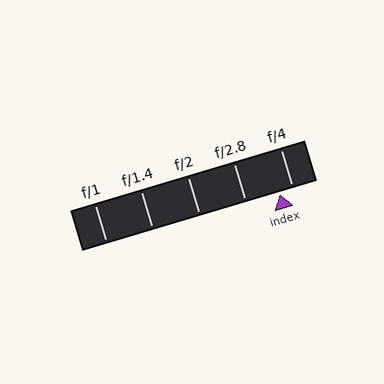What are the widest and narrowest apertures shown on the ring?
The widest aperture shown is f/1 and the narrowest is f/4.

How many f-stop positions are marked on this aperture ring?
There are 5 f-stop positions marked.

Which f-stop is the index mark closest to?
The index mark is closest to f/4.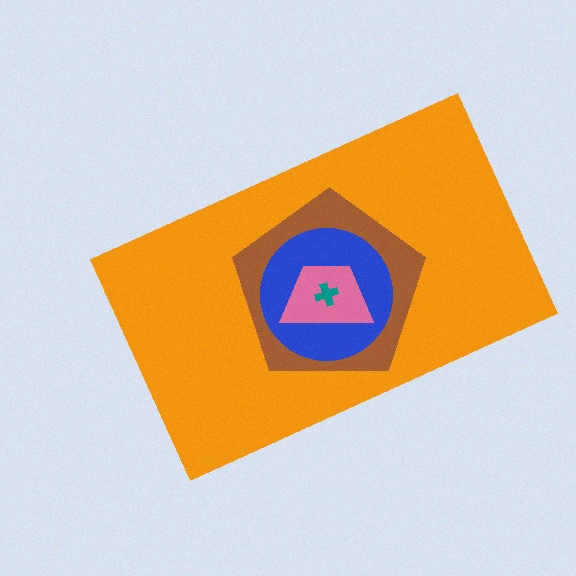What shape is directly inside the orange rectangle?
The brown pentagon.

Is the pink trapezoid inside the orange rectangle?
Yes.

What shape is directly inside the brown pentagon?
The blue circle.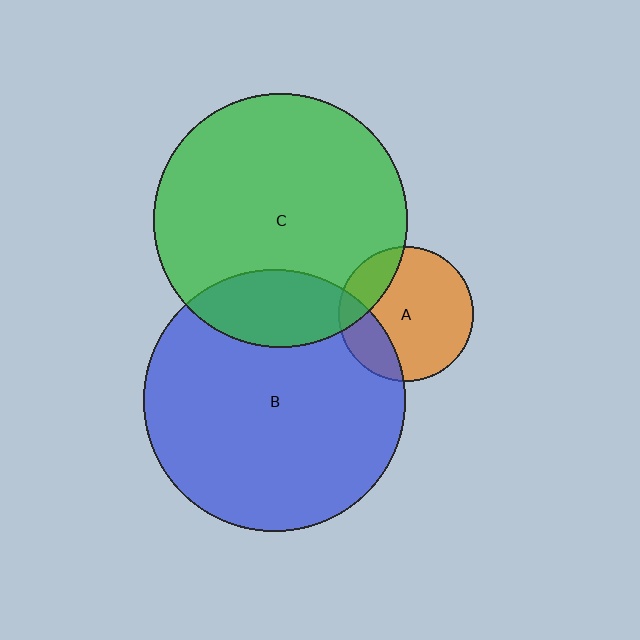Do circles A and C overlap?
Yes.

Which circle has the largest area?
Circle B (blue).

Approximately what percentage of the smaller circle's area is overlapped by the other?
Approximately 20%.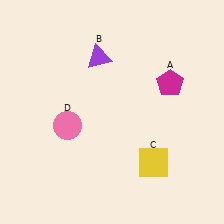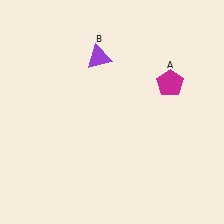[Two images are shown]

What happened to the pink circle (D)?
The pink circle (D) was removed in Image 2. It was in the bottom-left area of Image 1.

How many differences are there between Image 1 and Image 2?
There are 2 differences between the two images.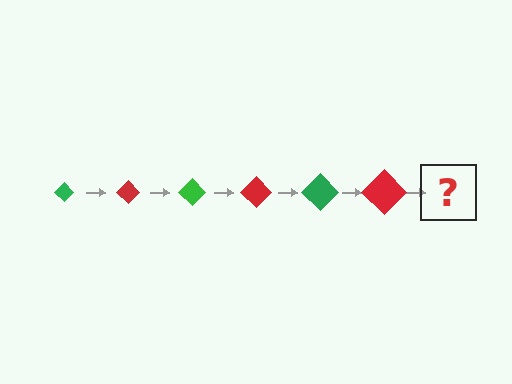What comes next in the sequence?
The next element should be a green diamond, larger than the previous one.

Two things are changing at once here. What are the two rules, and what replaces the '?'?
The two rules are that the diamond grows larger each step and the color cycles through green and red. The '?' should be a green diamond, larger than the previous one.